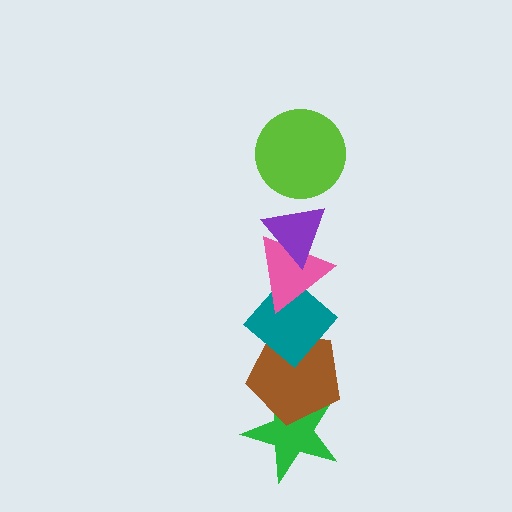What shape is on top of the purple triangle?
The lime circle is on top of the purple triangle.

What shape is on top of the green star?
The brown pentagon is on top of the green star.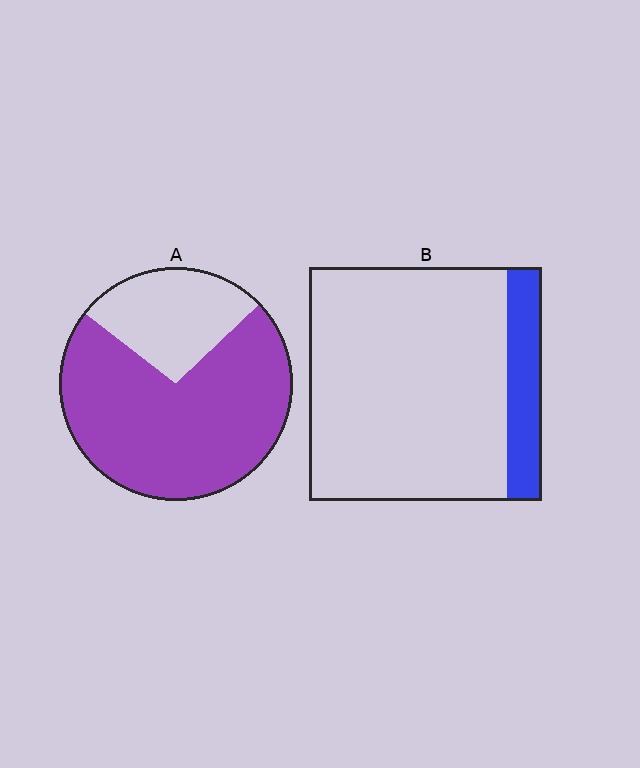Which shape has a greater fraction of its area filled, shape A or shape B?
Shape A.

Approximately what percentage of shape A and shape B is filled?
A is approximately 75% and B is approximately 15%.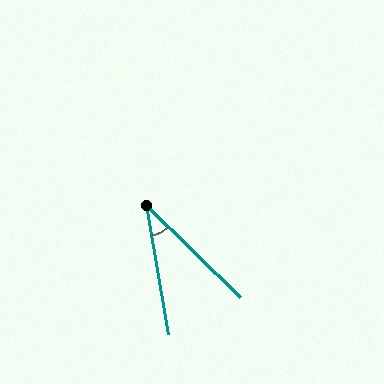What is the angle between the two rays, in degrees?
Approximately 36 degrees.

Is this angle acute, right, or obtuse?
It is acute.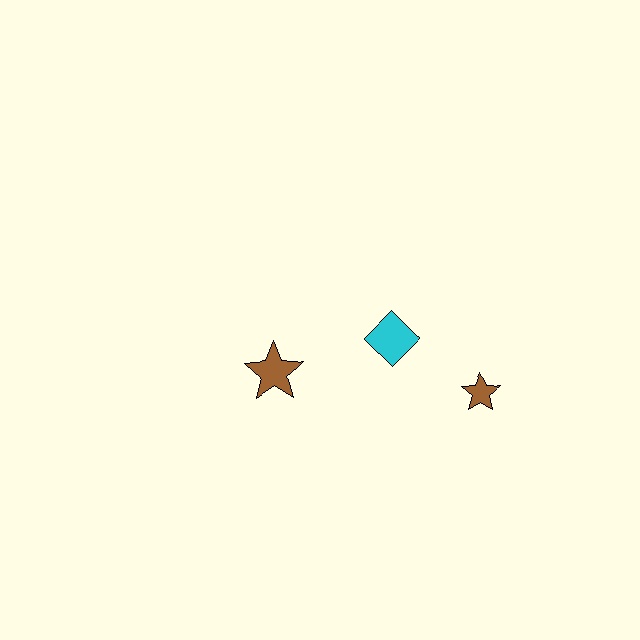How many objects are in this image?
There are 3 objects.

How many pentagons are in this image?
There are no pentagons.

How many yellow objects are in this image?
There are no yellow objects.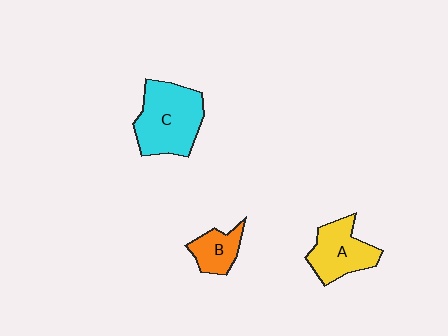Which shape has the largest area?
Shape C (cyan).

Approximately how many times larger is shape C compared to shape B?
Approximately 2.2 times.